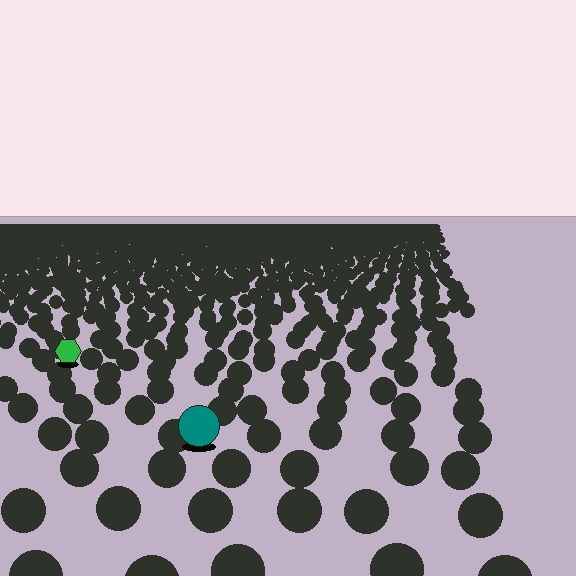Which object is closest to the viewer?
The teal circle is closest. The texture marks near it are larger and more spread out.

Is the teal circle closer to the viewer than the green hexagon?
Yes. The teal circle is closer — you can tell from the texture gradient: the ground texture is coarser near it.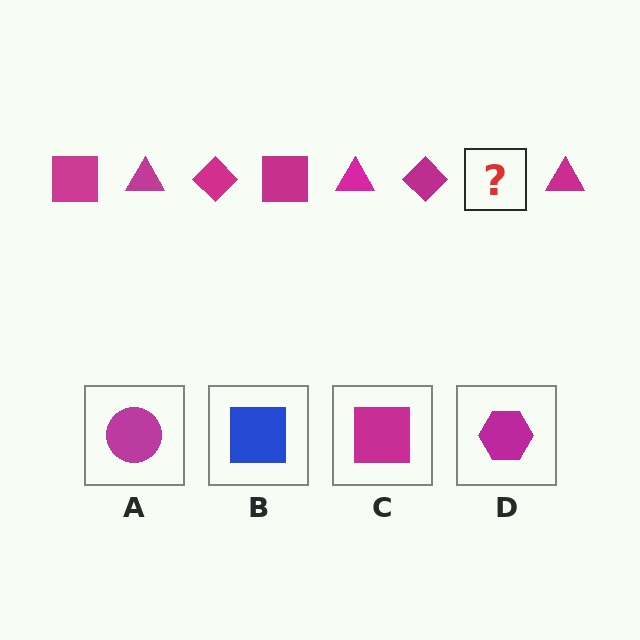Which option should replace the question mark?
Option C.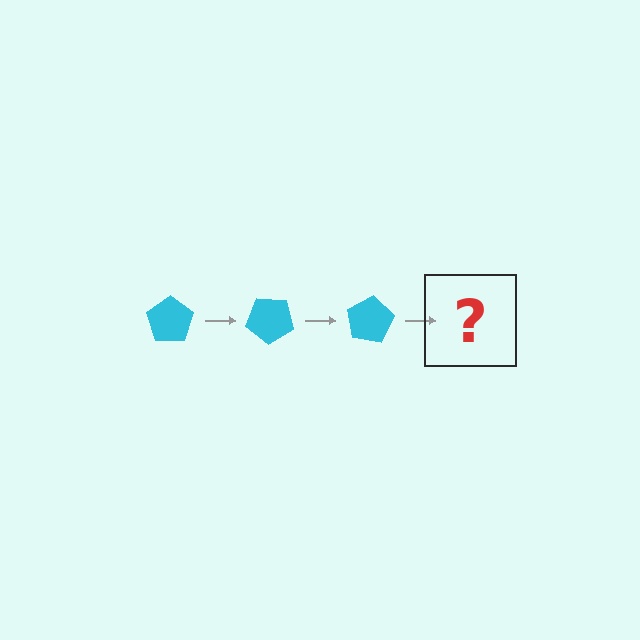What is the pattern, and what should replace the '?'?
The pattern is that the pentagon rotates 40 degrees each step. The '?' should be a cyan pentagon rotated 120 degrees.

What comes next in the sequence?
The next element should be a cyan pentagon rotated 120 degrees.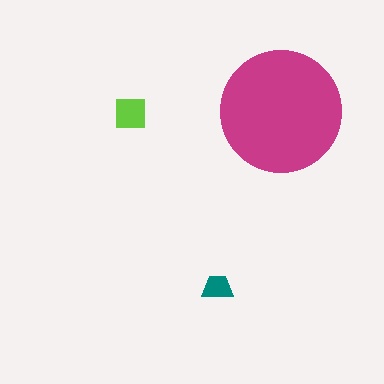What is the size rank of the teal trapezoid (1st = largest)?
3rd.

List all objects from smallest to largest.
The teal trapezoid, the lime square, the magenta circle.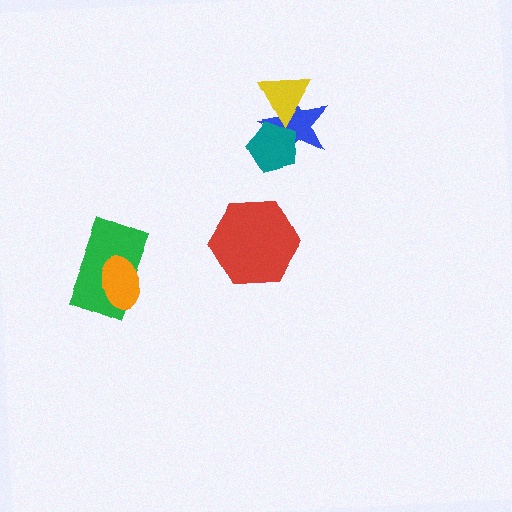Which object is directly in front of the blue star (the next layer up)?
The yellow triangle is directly in front of the blue star.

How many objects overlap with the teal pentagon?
2 objects overlap with the teal pentagon.